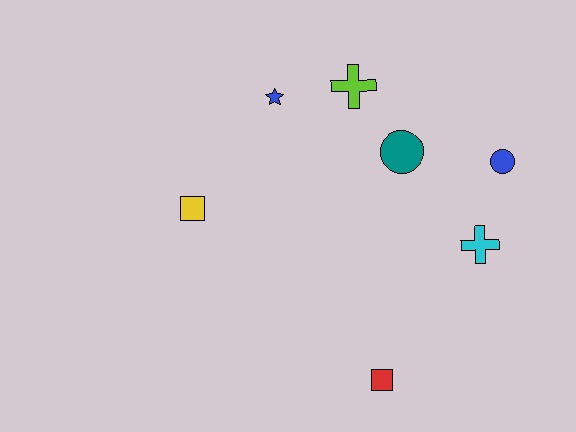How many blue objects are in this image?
There are 2 blue objects.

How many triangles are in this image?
There are no triangles.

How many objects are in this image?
There are 7 objects.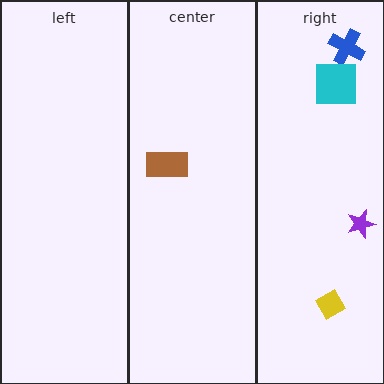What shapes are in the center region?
The brown rectangle.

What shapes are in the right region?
The blue cross, the cyan square, the purple star, the yellow diamond.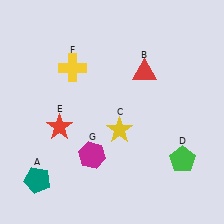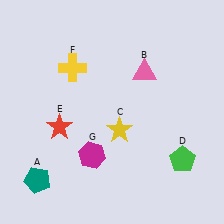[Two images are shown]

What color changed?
The triangle (B) changed from red in Image 1 to pink in Image 2.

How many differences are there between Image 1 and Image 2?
There is 1 difference between the two images.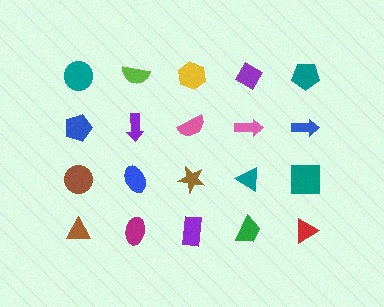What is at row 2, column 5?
A blue arrow.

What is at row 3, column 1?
A brown circle.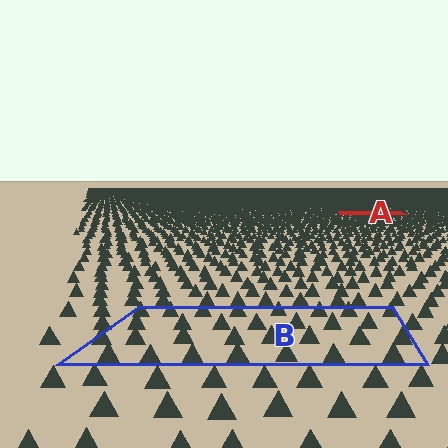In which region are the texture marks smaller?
The texture marks are smaller in region A, because it is farther away.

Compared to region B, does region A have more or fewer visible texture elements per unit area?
Region A has more texture elements per unit area — they are packed more densely because it is farther away.